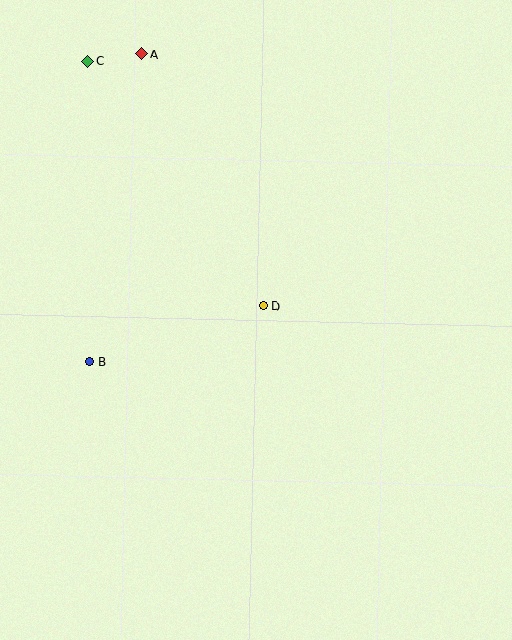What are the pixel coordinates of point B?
Point B is at (89, 362).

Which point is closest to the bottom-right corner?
Point D is closest to the bottom-right corner.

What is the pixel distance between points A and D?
The distance between A and D is 280 pixels.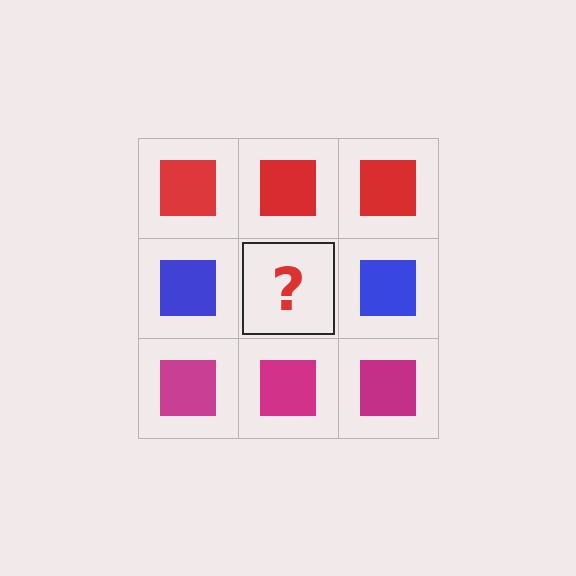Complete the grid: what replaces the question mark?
The question mark should be replaced with a blue square.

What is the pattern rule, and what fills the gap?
The rule is that each row has a consistent color. The gap should be filled with a blue square.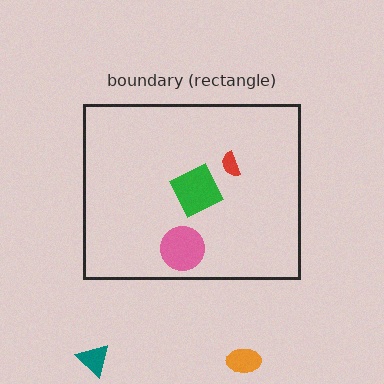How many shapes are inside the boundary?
3 inside, 2 outside.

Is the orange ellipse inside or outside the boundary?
Outside.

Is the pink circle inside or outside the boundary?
Inside.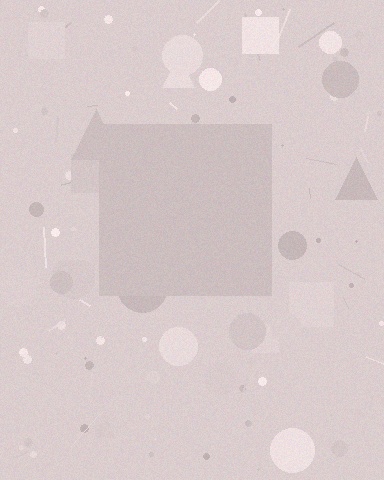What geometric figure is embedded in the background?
A square is embedded in the background.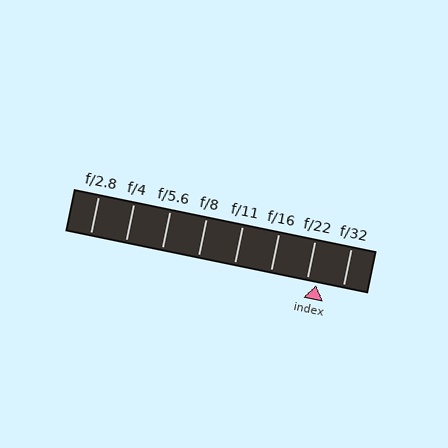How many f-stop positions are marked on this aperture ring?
There are 8 f-stop positions marked.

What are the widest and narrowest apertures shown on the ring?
The widest aperture shown is f/2.8 and the narrowest is f/32.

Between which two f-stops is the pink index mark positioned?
The index mark is between f/22 and f/32.